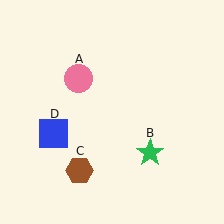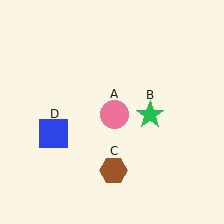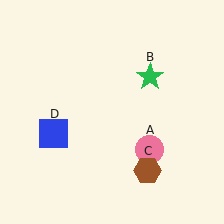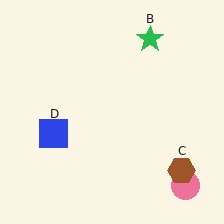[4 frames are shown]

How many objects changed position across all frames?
3 objects changed position: pink circle (object A), green star (object B), brown hexagon (object C).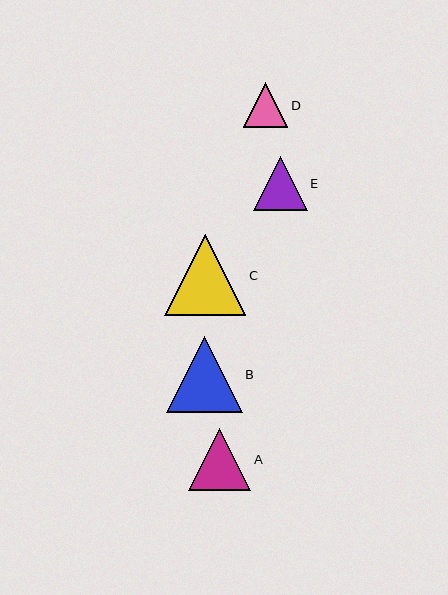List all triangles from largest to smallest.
From largest to smallest: C, B, A, E, D.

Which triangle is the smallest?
Triangle D is the smallest with a size of approximately 45 pixels.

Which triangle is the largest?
Triangle C is the largest with a size of approximately 82 pixels.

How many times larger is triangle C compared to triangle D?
Triangle C is approximately 1.8 times the size of triangle D.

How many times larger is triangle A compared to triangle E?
Triangle A is approximately 1.2 times the size of triangle E.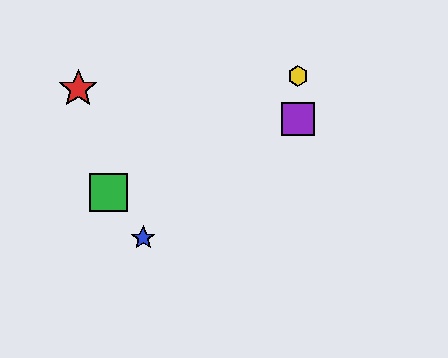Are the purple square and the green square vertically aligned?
No, the purple square is at x≈298 and the green square is at x≈109.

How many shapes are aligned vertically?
2 shapes (the yellow hexagon, the purple square) are aligned vertically.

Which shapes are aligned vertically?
The yellow hexagon, the purple square are aligned vertically.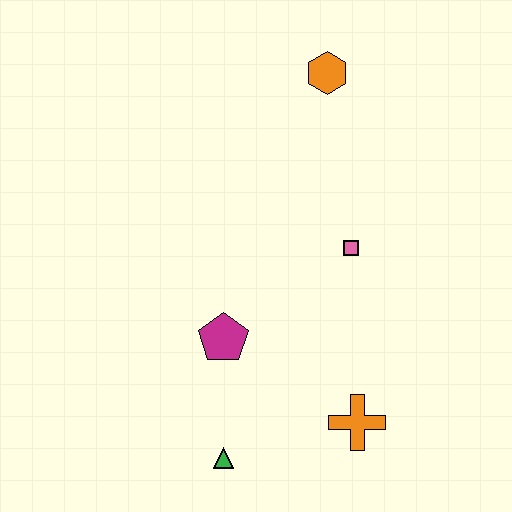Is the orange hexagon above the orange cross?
Yes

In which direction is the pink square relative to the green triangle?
The pink square is above the green triangle.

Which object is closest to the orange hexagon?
The pink square is closest to the orange hexagon.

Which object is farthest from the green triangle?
The orange hexagon is farthest from the green triangle.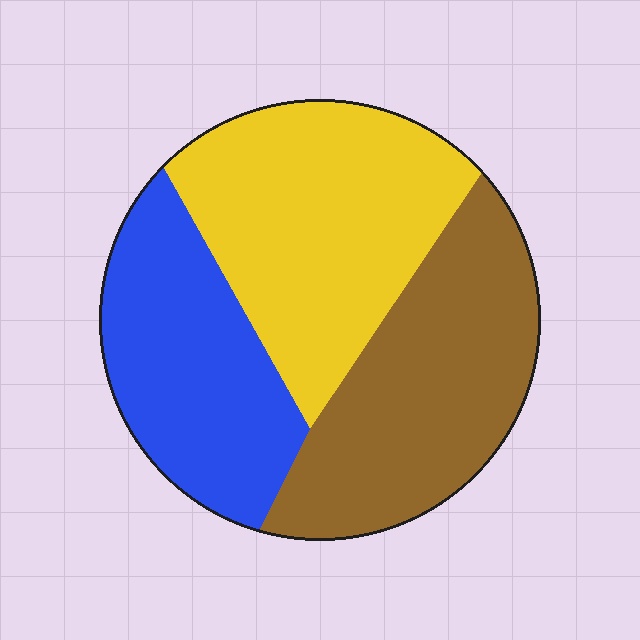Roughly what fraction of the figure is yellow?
Yellow takes up between a third and a half of the figure.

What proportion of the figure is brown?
Brown covers around 35% of the figure.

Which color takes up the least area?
Blue, at roughly 30%.